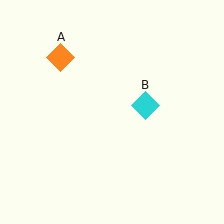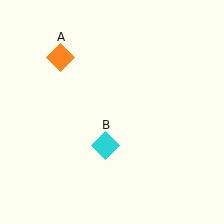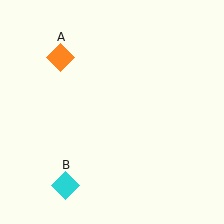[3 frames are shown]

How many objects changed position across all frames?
1 object changed position: cyan diamond (object B).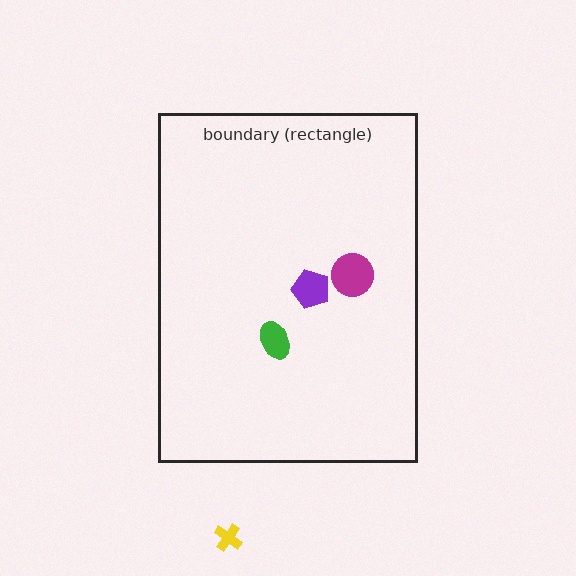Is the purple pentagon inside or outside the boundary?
Inside.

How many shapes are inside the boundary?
3 inside, 1 outside.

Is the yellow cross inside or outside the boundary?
Outside.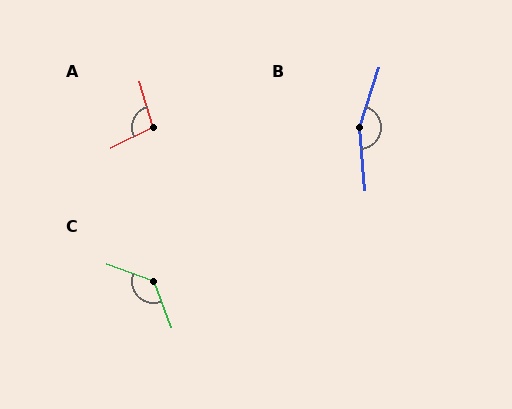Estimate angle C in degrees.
Approximately 131 degrees.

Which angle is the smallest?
A, at approximately 100 degrees.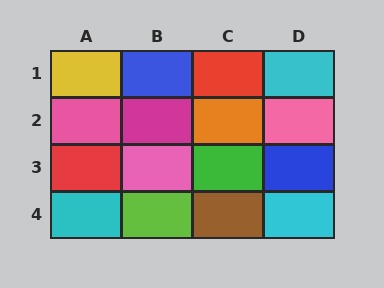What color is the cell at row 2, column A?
Pink.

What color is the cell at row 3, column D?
Blue.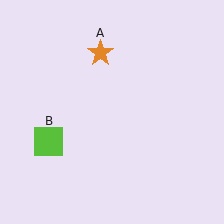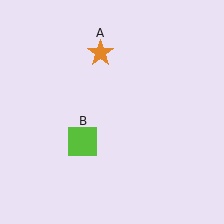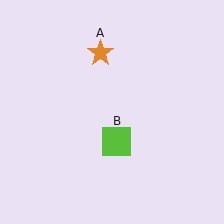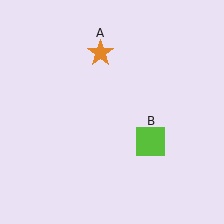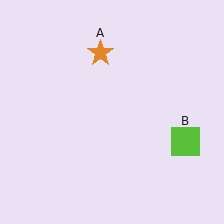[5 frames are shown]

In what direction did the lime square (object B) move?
The lime square (object B) moved right.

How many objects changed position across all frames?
1 object changed position: lime square (object B).